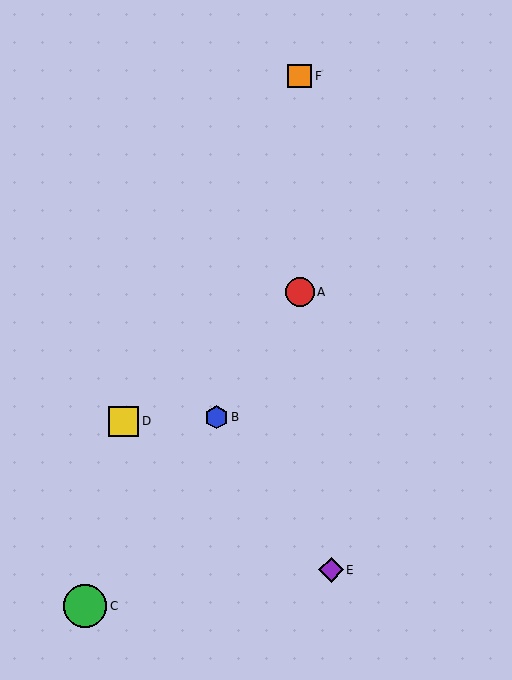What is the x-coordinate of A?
Object A is at x≈300.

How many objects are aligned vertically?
2 objects (A, F) are aligned vertically.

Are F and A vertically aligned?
Yes, both are at x≈300.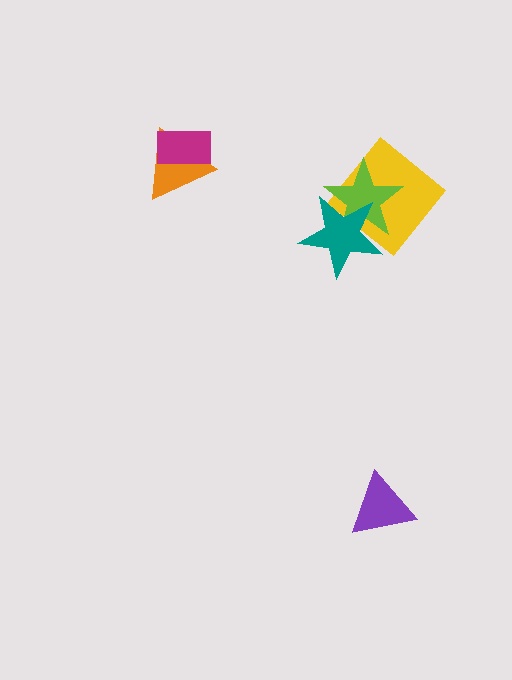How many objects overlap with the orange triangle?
1 object overlaps with the orange triangle.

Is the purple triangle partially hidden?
No, no other shape covers it.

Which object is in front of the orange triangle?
The magenta rectangle is in front of the orange triangle.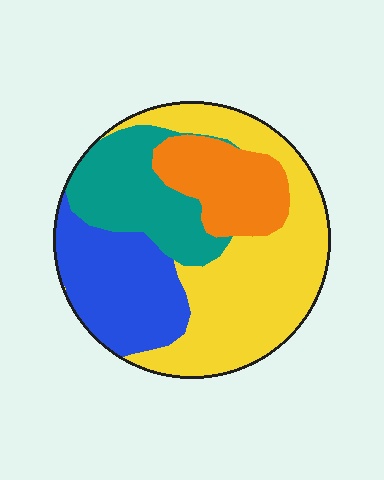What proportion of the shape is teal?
Teal takes up about one fifth (1/5) of the shape.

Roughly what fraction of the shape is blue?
Blue takes up between a sixth and a third of the shape.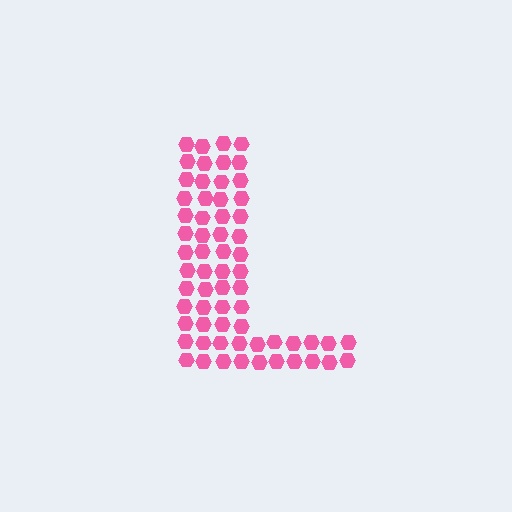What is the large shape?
The large shape is the letter L.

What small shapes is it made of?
It is made of small hexagons.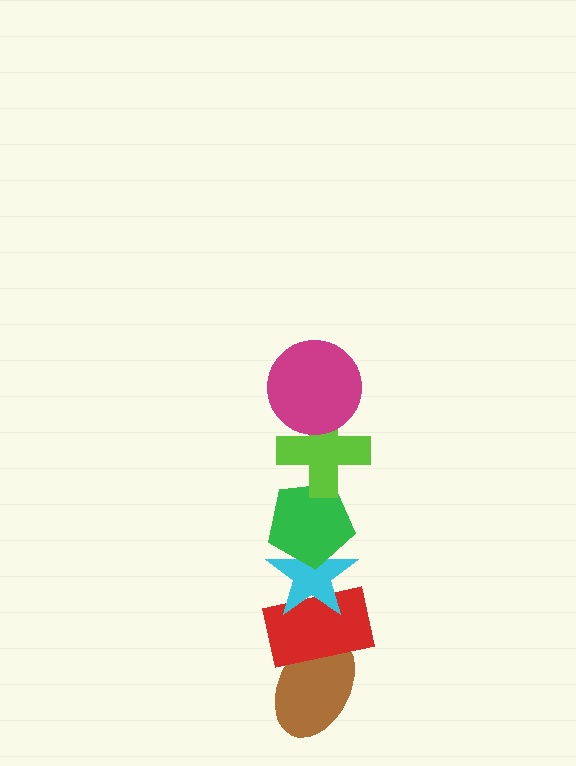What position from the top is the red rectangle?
The red rectangle is 5th from the top.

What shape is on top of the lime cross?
The magenta circle is on top of the lime cross.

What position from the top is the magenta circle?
The magenta circle is 1st from the top.